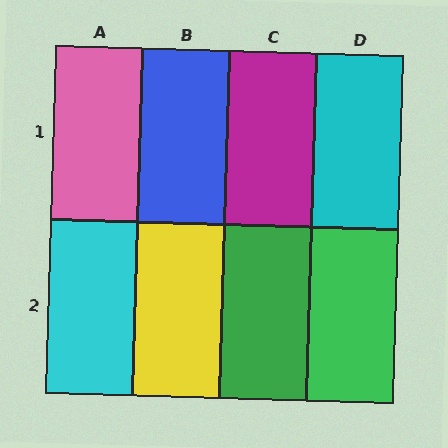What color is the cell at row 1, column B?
Blue.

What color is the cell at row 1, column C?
Magenta.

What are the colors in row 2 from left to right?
Cyan, yellow, green, green.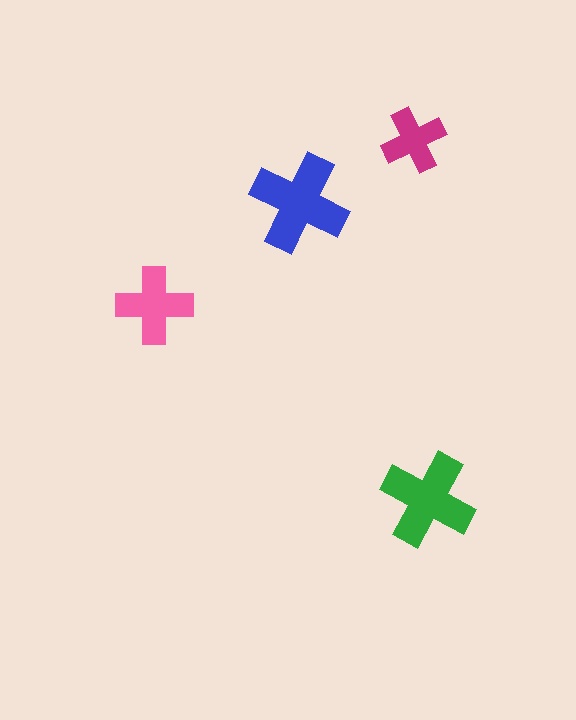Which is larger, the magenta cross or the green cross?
The green one.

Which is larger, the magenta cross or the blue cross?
The blue one.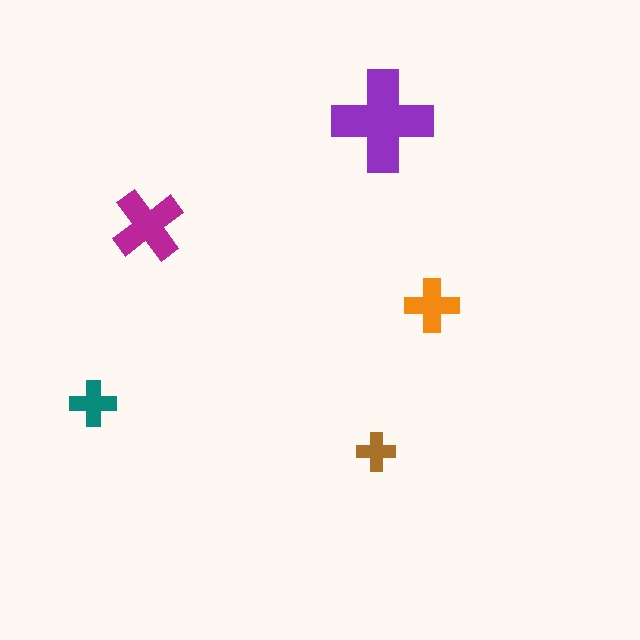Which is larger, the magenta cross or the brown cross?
The magenta one.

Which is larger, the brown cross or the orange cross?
The orange one.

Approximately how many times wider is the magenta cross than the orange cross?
About 1.5 times wider.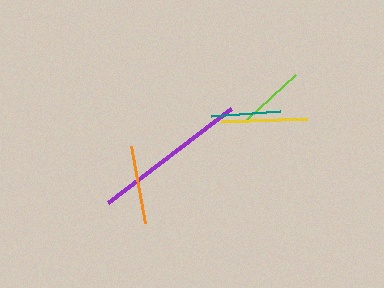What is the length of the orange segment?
The orange segment is approximately 79 pixels long.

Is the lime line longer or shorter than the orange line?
The orange line is longer than the lime line.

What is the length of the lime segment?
The lime segment is approximately 66 pixels long.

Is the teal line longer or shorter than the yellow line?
The yellow line is longer than the teal line.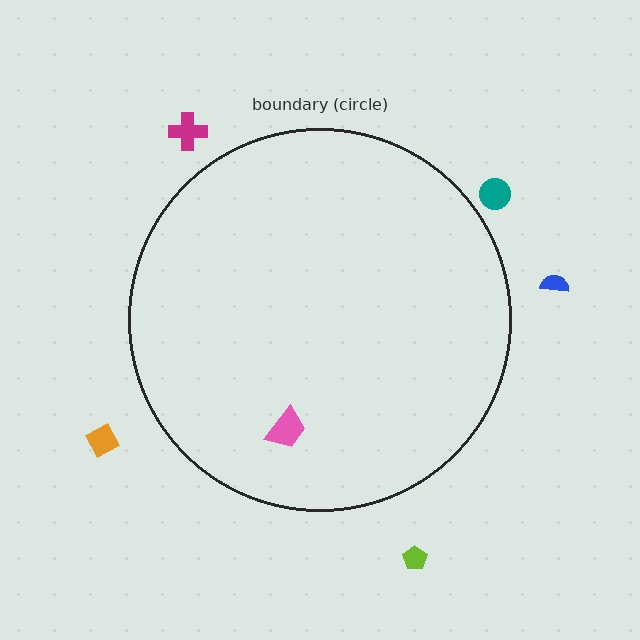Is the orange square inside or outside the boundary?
Outside.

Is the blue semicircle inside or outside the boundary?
Outside.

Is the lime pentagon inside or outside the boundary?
Outside.